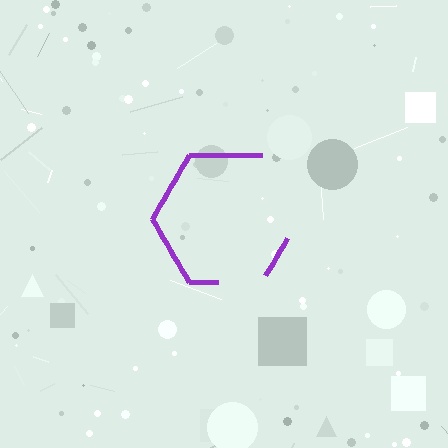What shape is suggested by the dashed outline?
The dashed outline suggests a hexagon.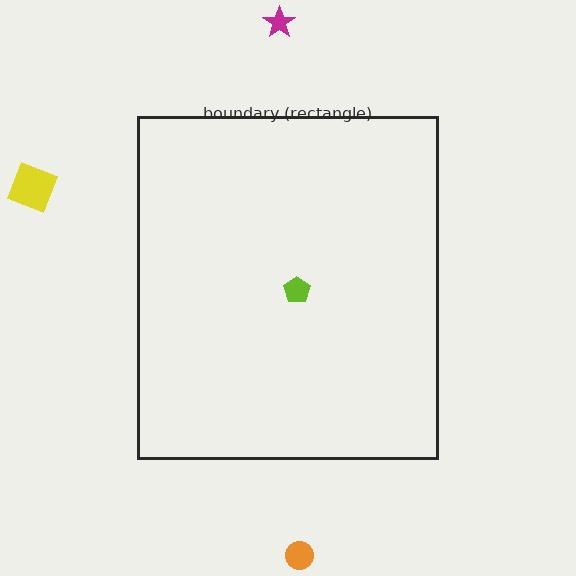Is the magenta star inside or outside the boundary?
Outside.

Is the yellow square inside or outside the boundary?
Outside.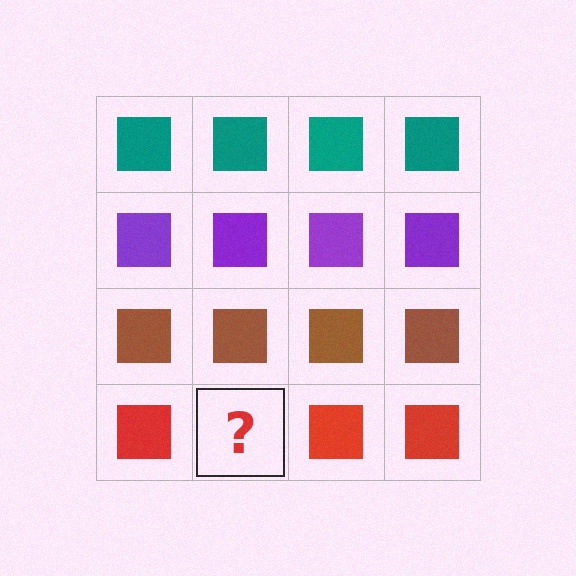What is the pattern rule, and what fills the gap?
The rule is that each row has a consistent color. The gap should be filled with a red square.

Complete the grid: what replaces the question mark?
The question mark should be replaced with a red square.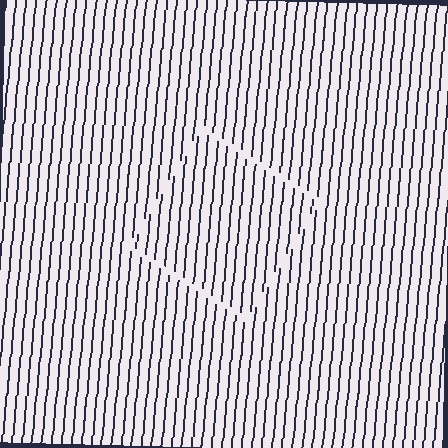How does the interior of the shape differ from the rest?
The interior of the shape contains the same grating, shifted by half a period — the contour is defined by the phase discontinuity where line-ends from the inner and outer gratings abut.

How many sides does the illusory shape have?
4 sides — the line-ends trace a square.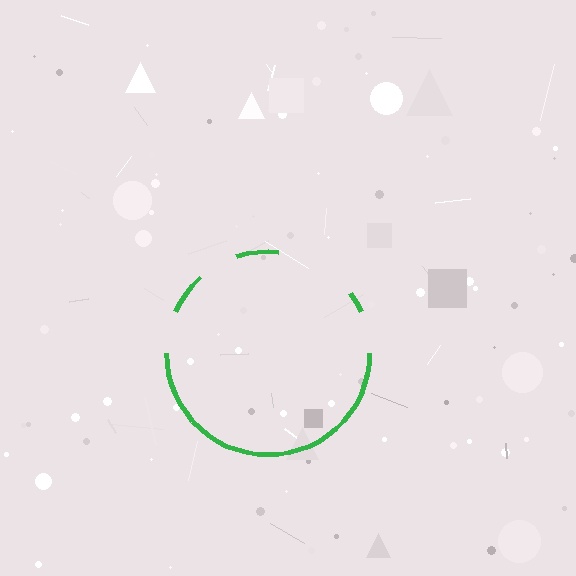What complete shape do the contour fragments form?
The contour fragments form a circle.